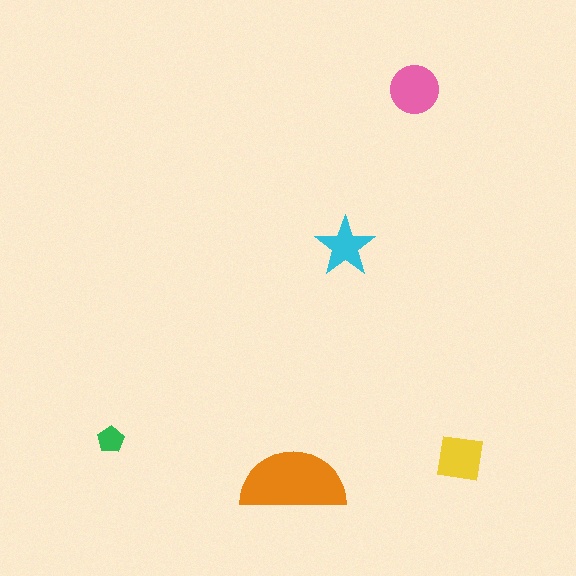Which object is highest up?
The pink circle is topmost.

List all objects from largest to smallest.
The orange semicircle, the pink circle, the yellow square, the cyan star, the green pentagon.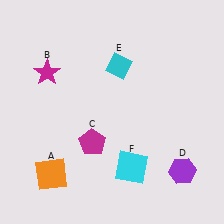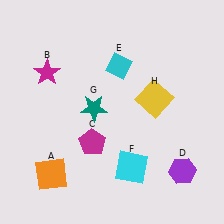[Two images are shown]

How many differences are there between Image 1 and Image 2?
There are 2 differences between the two images.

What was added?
A teal star (G), a yellow square (H) were added in Image 2.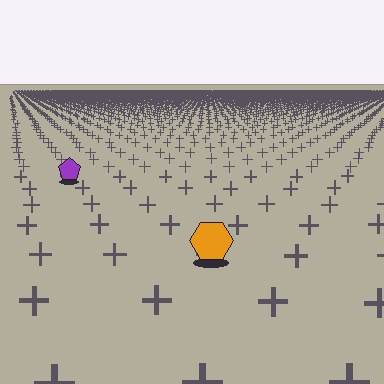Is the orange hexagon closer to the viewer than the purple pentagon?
Yes. The orange hexagon is closer — you can tell from the texture gradient: the ground texture is coarser near it.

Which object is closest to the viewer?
The orange hexagon is closest. The texture marks near it are larger and more spread out.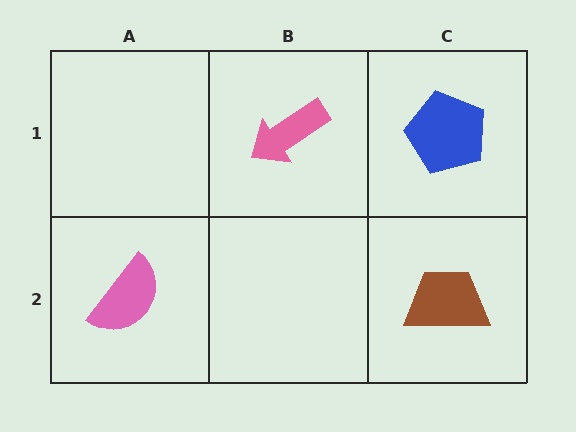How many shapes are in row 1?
2 shapes.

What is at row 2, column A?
A pink semicircle.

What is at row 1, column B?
A pink arrow.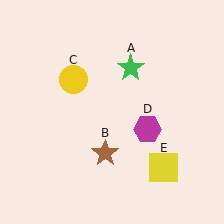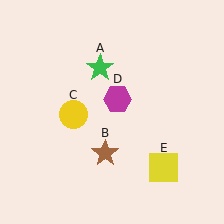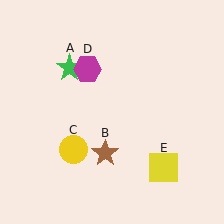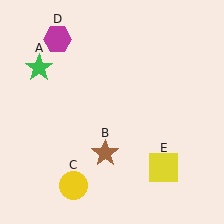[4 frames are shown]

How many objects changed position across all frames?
3 objects changed position: green star (object A), yellow circle (object C), magenta hexagon (object D).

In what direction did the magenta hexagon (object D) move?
The magenta hexagon (object D) moved up and to the left.